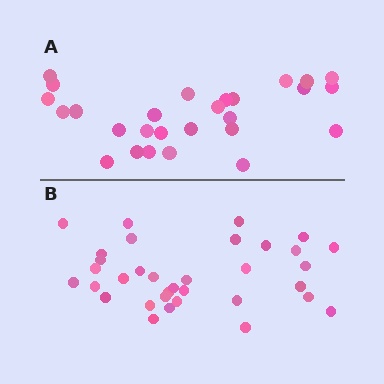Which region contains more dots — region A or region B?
Region B (the bottom region) has more dots.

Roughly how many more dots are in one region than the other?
Region B has roughly 8 or so more dots than region A.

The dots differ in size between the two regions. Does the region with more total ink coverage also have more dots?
No. Region A has more total ink coverage because its dots are larger, but region B actually contains more individual dots. Total area can be misleading — the number of items is what matters here.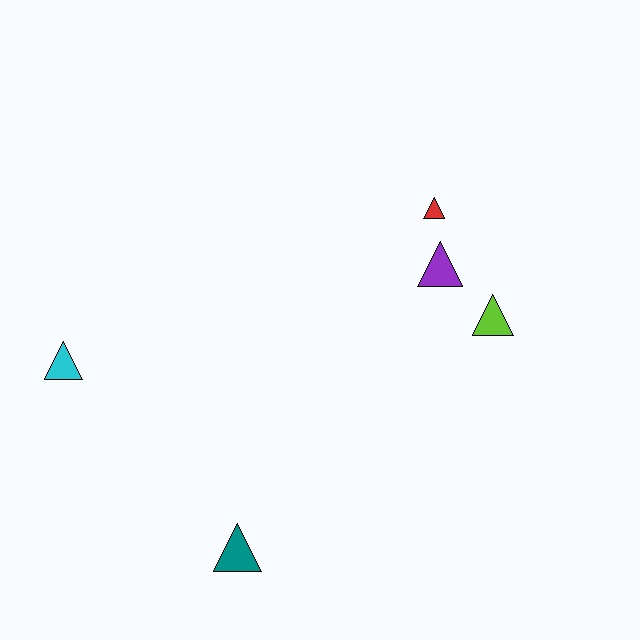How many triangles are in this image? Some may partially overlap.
There are 5 triangles.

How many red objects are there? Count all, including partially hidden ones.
There is 1 red object.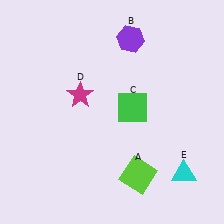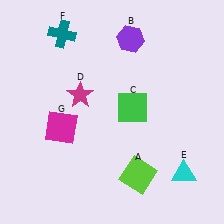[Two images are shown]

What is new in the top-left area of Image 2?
A teal cross (F) was added in the top-left area of Image 2.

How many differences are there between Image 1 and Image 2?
There are 2 differences between the two images.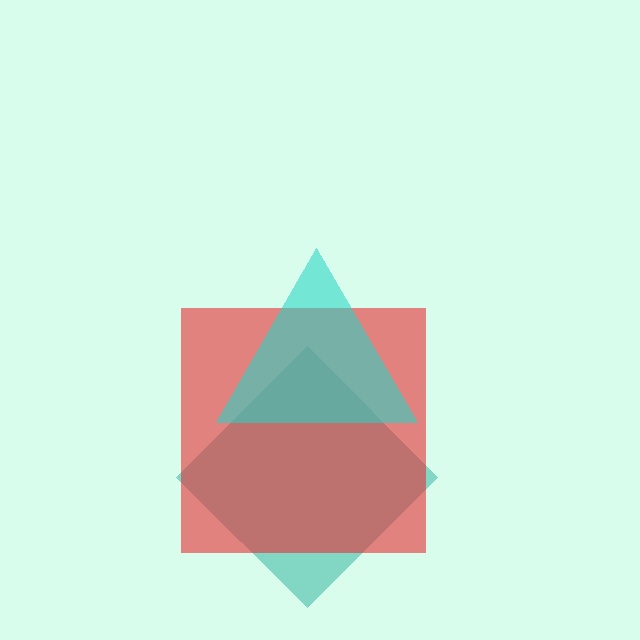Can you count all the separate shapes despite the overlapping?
Yes, there are 3 separate shapes.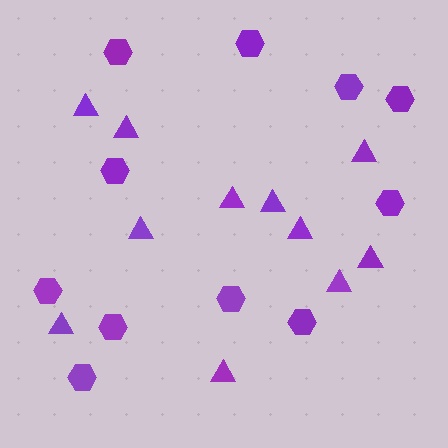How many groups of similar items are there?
There are 2 groups: one group of hexagons (11) and one group of triangles (11).